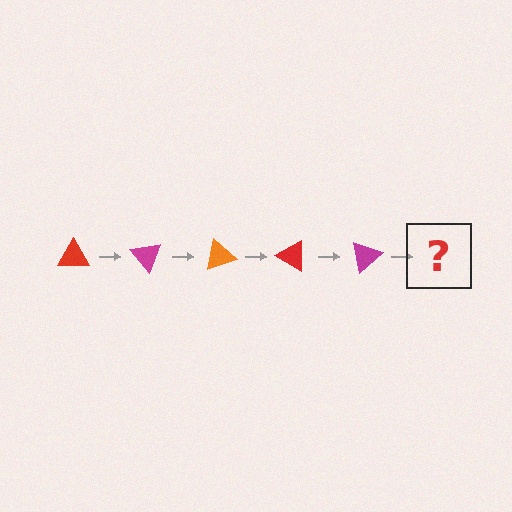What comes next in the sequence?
The next element should be an orange triangle, rotated 250 degrees from the start.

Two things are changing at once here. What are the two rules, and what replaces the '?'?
The two rules are that it rotates 50 degrees each step and the color cycles through red, magenta, and orange. The '?' should be an orange triangle, rotated 250 degrees from the start.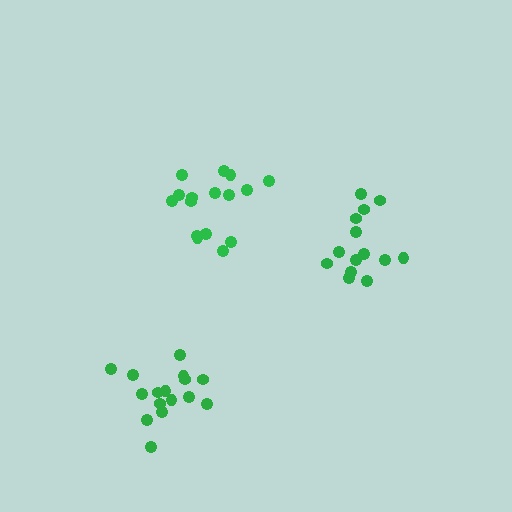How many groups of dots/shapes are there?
There are 3 groups.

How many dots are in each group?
Group 1: 16 dots, Group 2: 14 dots, Group 3: 16 dots (46 total).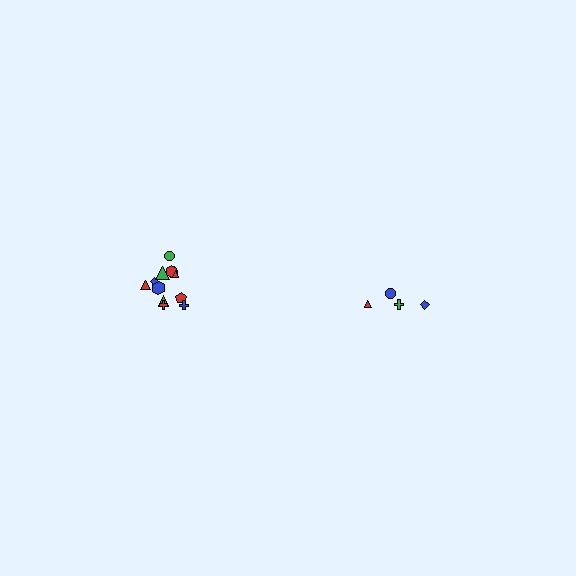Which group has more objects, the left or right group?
The left group.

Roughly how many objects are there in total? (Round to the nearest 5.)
Roughly 15 objects in total.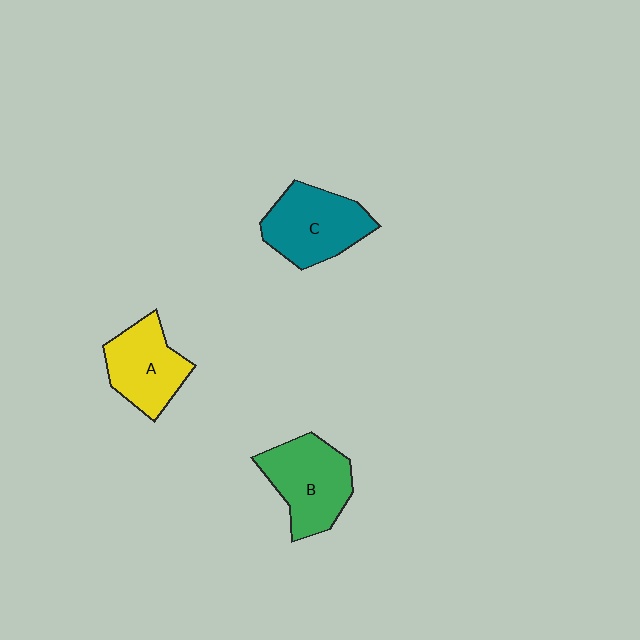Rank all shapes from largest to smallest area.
From largest to smallest: C (teal), B (green), A (yellow).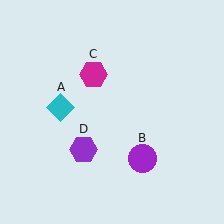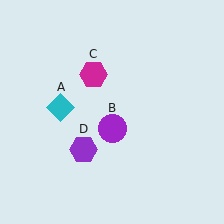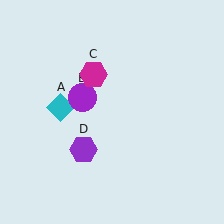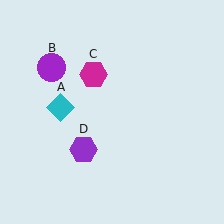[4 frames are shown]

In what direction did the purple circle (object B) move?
The purple circle (object B) moved up and to the left.